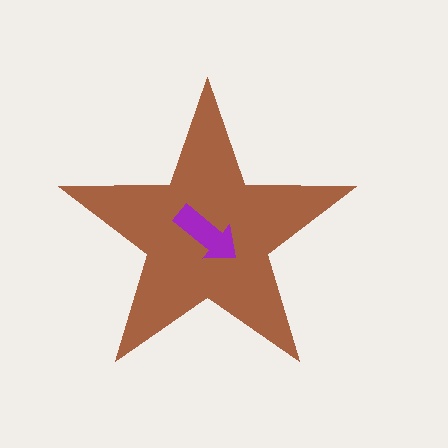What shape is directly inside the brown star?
The purple arrow.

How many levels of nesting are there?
2.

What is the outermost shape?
The brown star.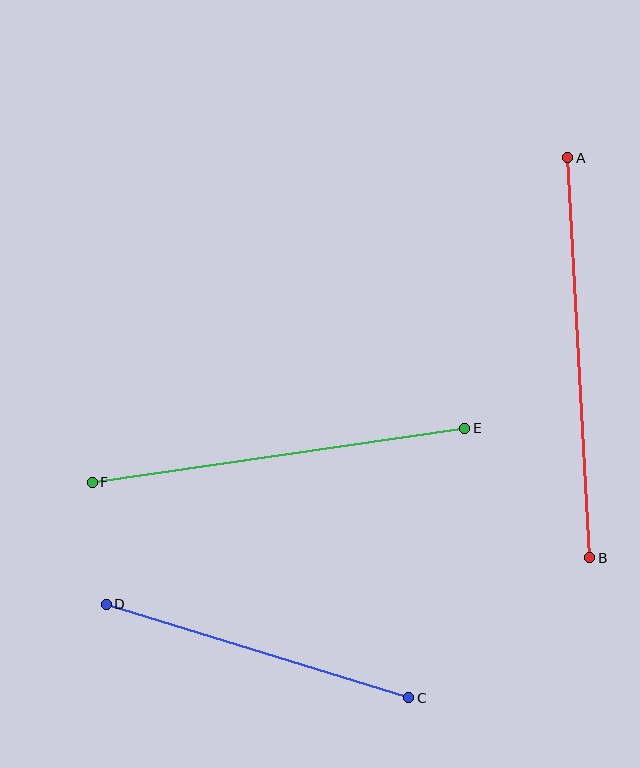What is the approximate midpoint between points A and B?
The midpoint is at approximately (579, 358) pixels.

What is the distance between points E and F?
The distance is approximately 376 pixels.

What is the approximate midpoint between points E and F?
The midpoint is at approximately (279, 455) pixels.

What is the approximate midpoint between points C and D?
The midpoint is at approximately (257, 651) pixels.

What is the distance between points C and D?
The distance is approximately 317 pixels.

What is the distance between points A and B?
The distance is approximately 401 pixels.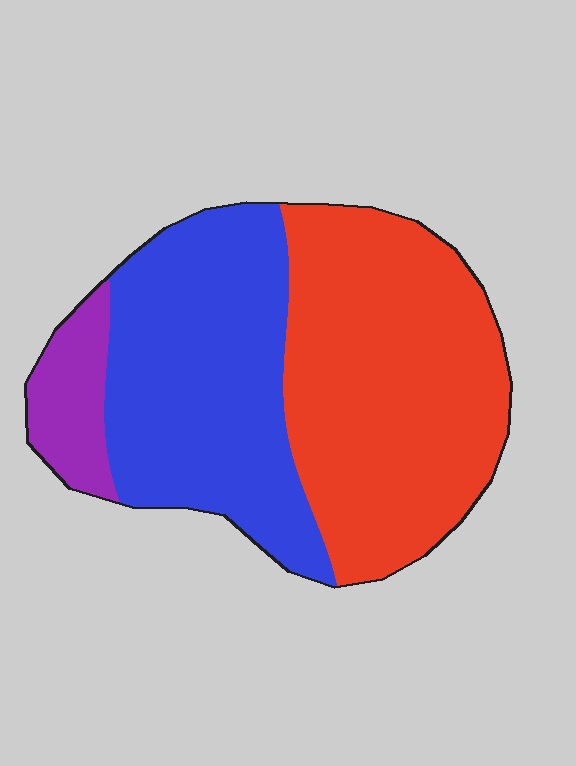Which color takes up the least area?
Purple, at roughly 10%.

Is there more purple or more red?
Red.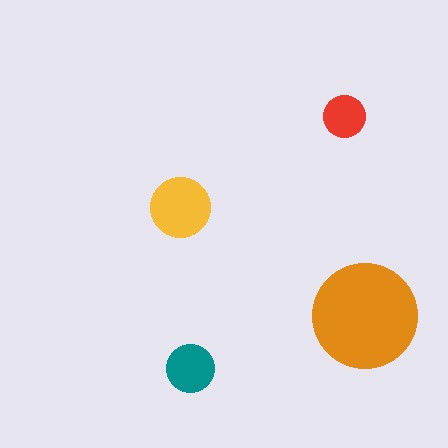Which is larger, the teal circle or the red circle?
The teal one.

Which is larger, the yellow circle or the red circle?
The yellow one.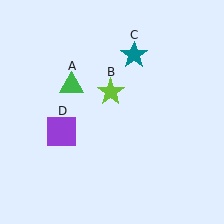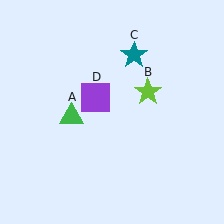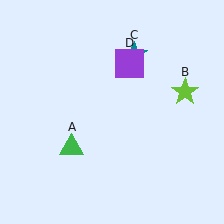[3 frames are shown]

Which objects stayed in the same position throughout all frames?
Teal star (object C) remained stationary.